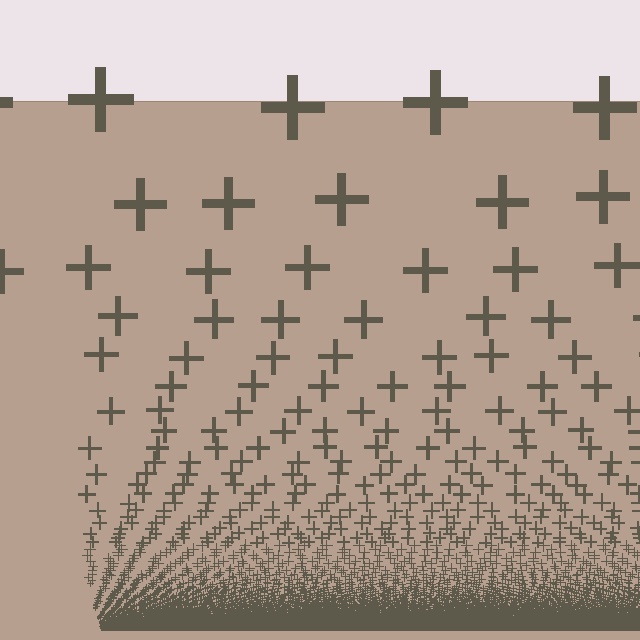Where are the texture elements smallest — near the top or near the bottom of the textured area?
Near the bottom.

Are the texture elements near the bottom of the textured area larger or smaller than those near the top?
Smaller. The gradient is inverted — elements near the bottom are smaller and denser.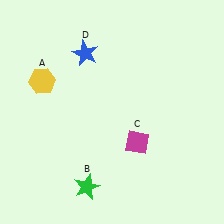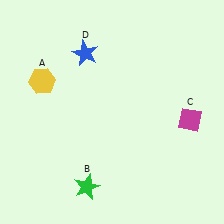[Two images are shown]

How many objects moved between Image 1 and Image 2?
1 object moved between the two images.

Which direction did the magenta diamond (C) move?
The magenta diamond (C) moved right.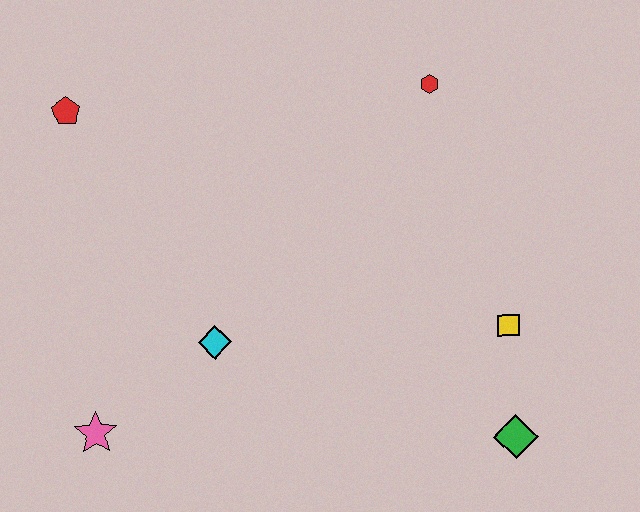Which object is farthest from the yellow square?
The red pentagon is farthest from the yellow square.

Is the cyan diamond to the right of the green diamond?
No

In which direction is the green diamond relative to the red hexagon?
The green diamond is below the red hexagon.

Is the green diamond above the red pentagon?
No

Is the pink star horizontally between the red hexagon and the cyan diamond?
No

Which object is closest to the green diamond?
The yellow square is closest to the green diamond.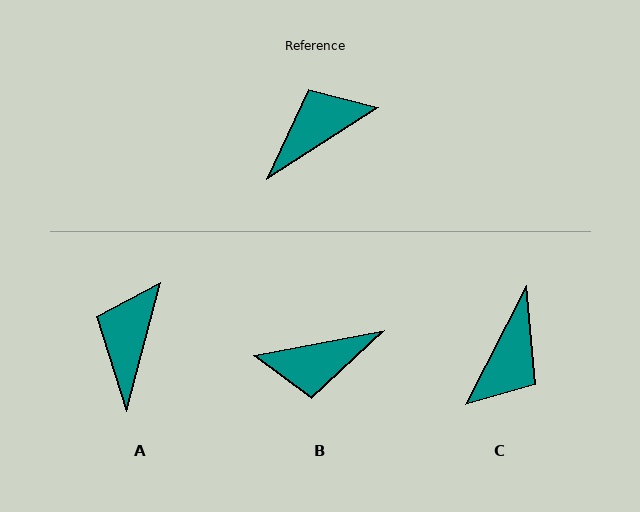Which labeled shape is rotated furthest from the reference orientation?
B, about 158 degrees away.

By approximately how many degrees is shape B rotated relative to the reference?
Approximately 158 degrees counter-clockwise.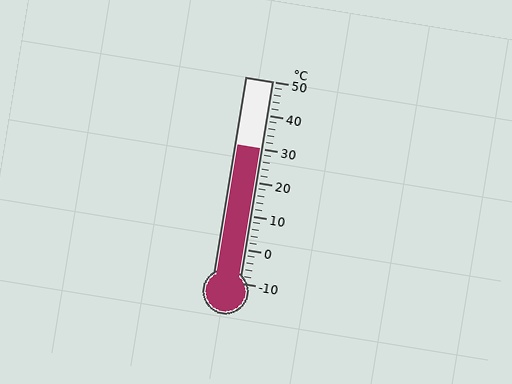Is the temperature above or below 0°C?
The temperature is above 0°C.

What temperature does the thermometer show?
The thermometer shows approximately 30°C.